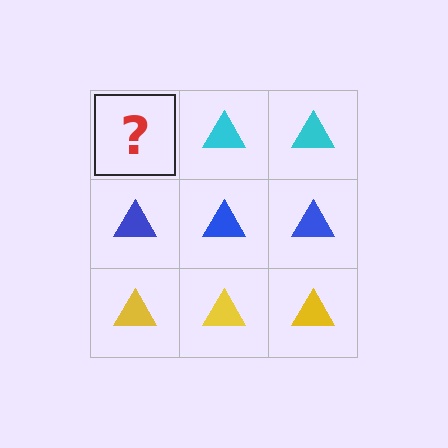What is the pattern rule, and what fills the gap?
The rule is that each row has a consistent color. The gap should be filled with a cyan triangle.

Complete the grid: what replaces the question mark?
The question mark should be replaced with a cyan triangle.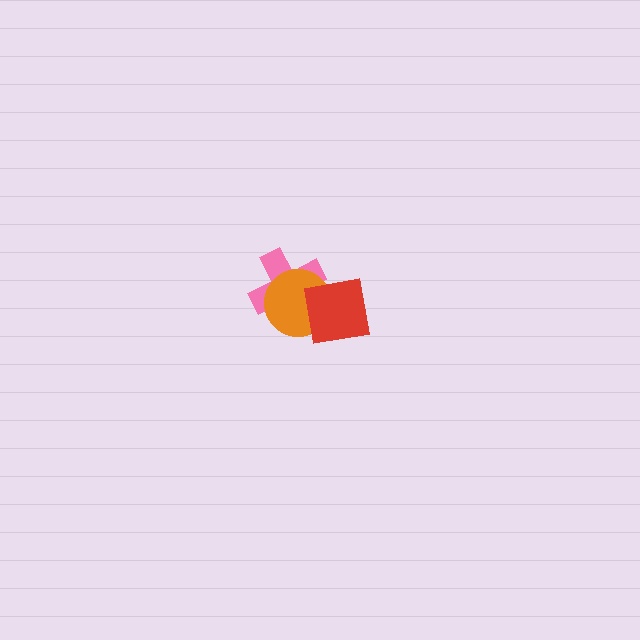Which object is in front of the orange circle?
The red square is in front of the orange circle.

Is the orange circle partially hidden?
Yes, it is partially covered by another shape.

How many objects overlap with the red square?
2 objects overlap with the red square.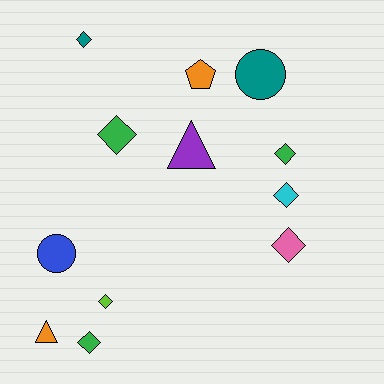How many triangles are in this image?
There are 2 triangles.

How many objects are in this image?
There are 12 objects.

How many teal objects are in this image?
There are 2 teal objects.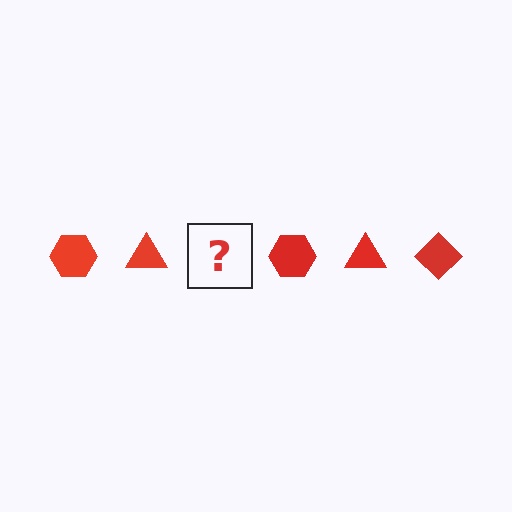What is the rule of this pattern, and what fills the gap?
The rule is that the pattern cycles through hexagon, triangle, diamond shapes in red. The gap should be filled with a red diamond.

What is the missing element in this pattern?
The missing element is a red diamond.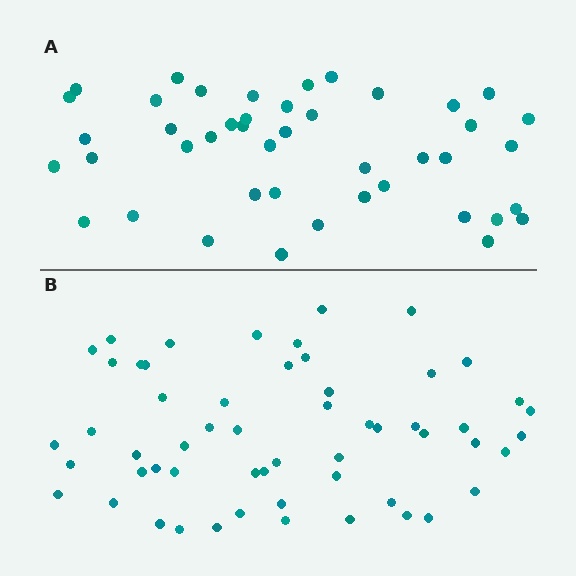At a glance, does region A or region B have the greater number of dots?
Region B (the bottom region) has more dots.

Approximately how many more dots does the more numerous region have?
Region B has roughly 12 or so more dots than region A.